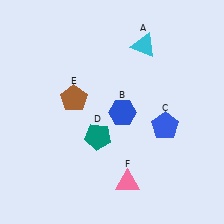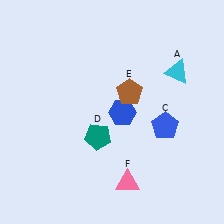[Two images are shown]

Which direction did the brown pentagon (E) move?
The brown pentagon (E) moved right.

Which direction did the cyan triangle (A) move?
The cyan triangle (A) moved right.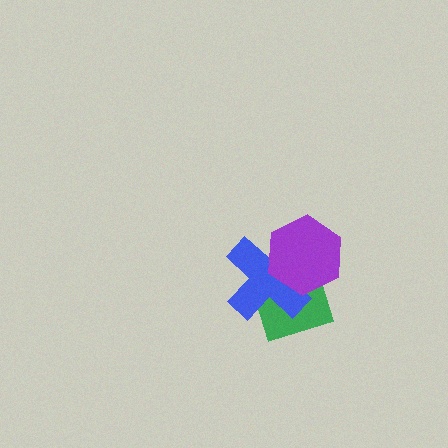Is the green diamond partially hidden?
Yes, it is partially covered by another shape.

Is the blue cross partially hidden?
Yes, it is partially covered by another shape.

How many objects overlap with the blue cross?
2 objects overlap with the blue cross.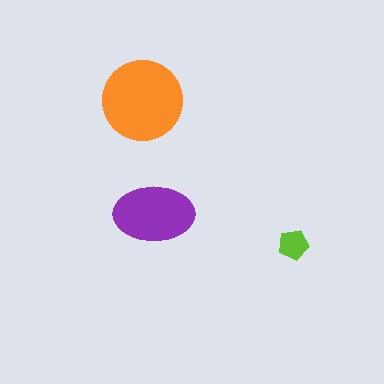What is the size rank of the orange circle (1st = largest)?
1st.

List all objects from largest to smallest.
The orange circle, the purple ellipse, the lime pentagon.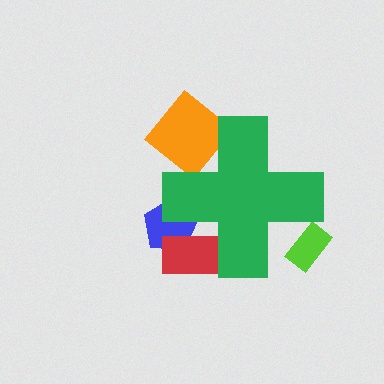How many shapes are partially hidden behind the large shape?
4 shapes are partially hidden.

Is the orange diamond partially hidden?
Yes, the orange diamond is partially hidden behind the green cross.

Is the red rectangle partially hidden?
Yes, the red rectangle is partially hidden behind the green cross.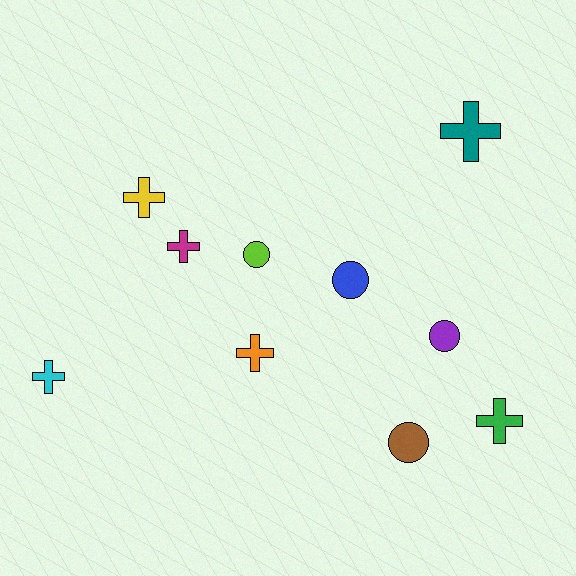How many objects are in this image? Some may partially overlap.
There are 10 objects.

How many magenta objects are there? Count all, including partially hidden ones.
There is 1 magenta object.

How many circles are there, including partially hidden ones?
There are 4 circles.